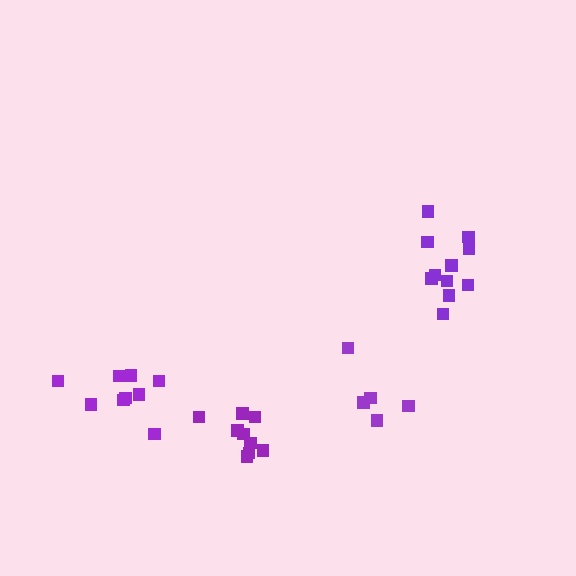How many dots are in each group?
Group 1: 5 dots, Group 2: 11 dots, Group 3: 9 dots, Group 4: 9 dots (34 total).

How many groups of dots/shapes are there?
There are 4 groups.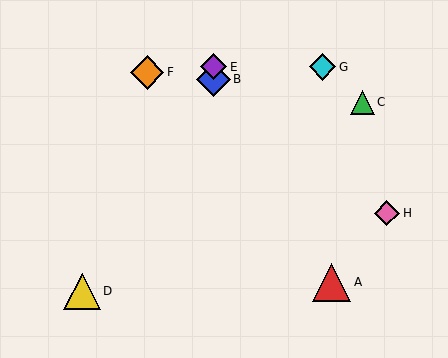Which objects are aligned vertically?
Objects B, E are aligned vertically.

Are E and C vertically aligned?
No, E is at x≈213 and C is at x≈362.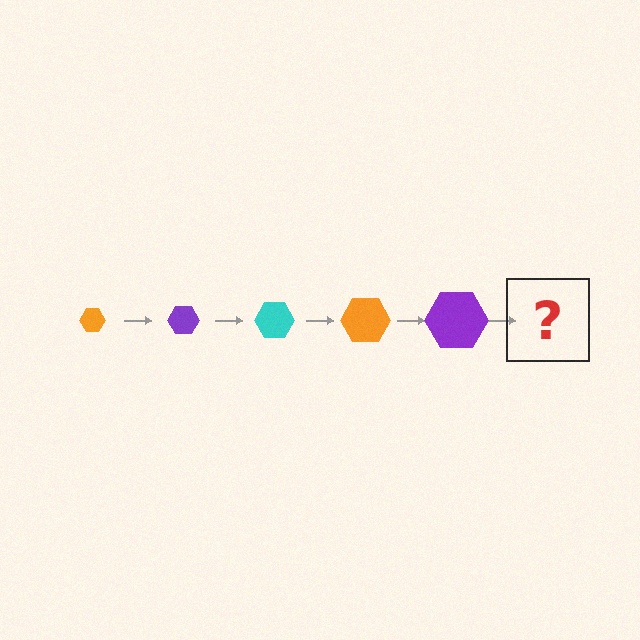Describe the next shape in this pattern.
It should be a cyan hexagon, larger than the previous one.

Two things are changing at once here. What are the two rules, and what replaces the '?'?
The two rules are that the hexagon grows larger each step and the color cycles through orange, purple, and cyan. The '?' should be a cyan hexagon, larger than the previous one.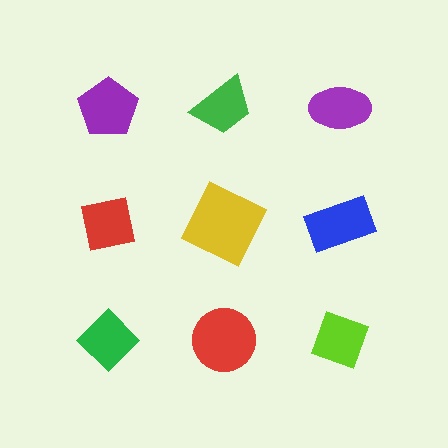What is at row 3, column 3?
A lime diamond.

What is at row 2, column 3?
A blue rectangle.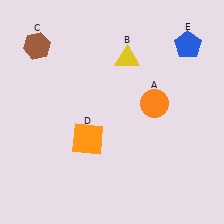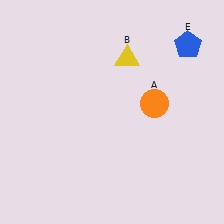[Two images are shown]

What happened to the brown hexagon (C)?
The brown hexagon (C) was removed in Image 2. It was in the top-left area of Image 1.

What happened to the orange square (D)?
The orange square (D) was removed in Image 2. It was in the bottom-left area of Image 1.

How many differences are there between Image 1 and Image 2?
There are 2 differences between the two images.